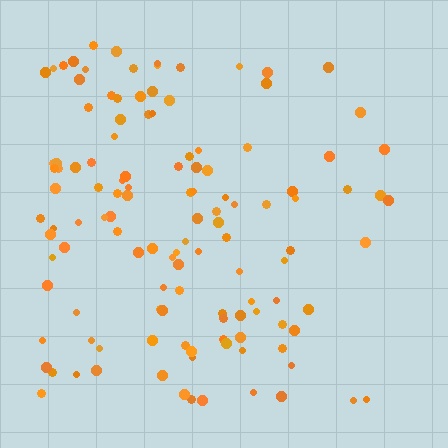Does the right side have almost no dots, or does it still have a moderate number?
Still a moderate number, just noticeably fewer than the left.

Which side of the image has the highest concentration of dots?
The left.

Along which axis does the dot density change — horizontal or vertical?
Horizontal.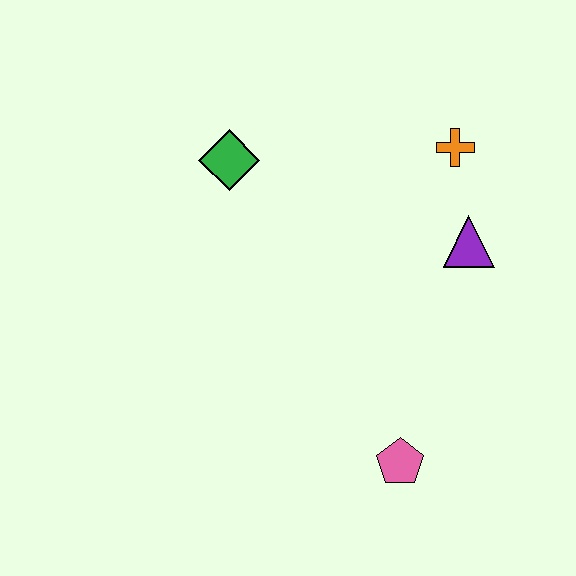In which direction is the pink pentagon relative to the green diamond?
The pink pentagon is below the green diamond.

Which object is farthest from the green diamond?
The pink pentagon is farthest from the green diamond.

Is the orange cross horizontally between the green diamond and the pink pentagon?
No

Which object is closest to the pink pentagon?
The purple triangle is closest to the pink pentagon.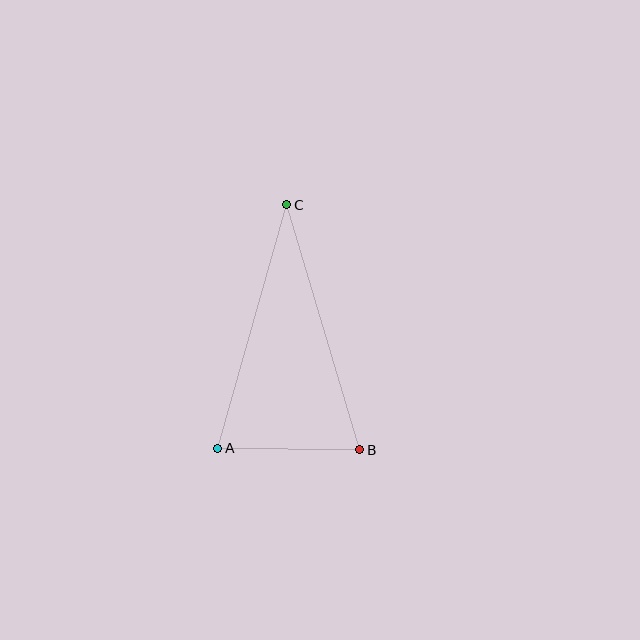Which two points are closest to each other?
Points A and B are closest to each other.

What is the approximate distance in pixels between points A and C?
The distance between A and C is approximately 253 pixels.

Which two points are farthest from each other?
Points B and C are farthest from each other.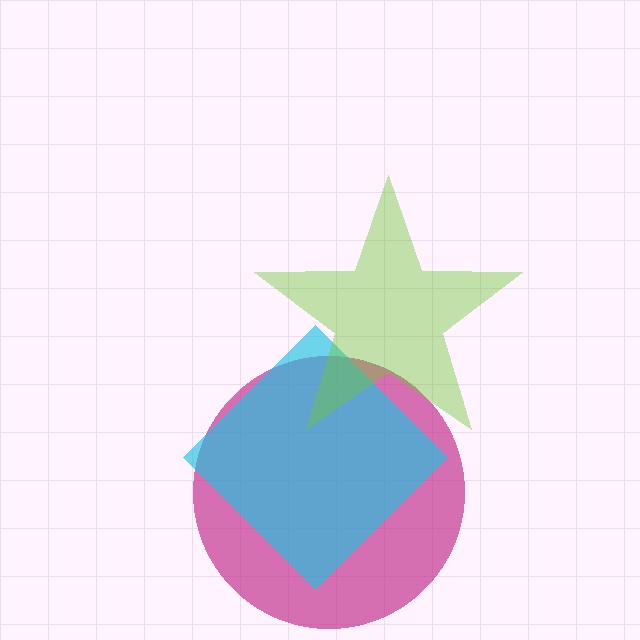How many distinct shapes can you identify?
There are 3 distinct shapes: a magenta circle, a cyan diamond, a lime star.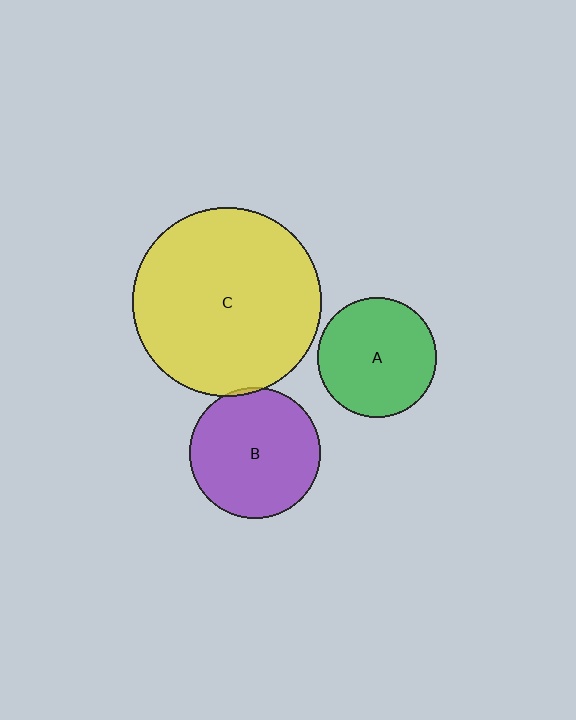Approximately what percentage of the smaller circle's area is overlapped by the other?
Approximately 5%.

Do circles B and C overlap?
Yes.